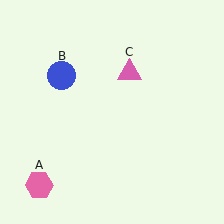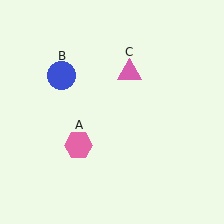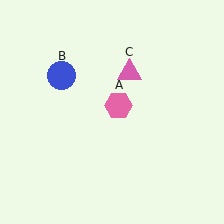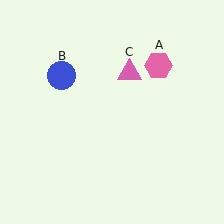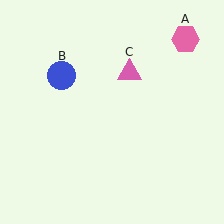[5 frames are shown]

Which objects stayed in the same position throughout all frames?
Blue circle (object B) and pink triangle (object C) remained stationary.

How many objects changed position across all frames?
1 object changed position: pink hexagon (object A).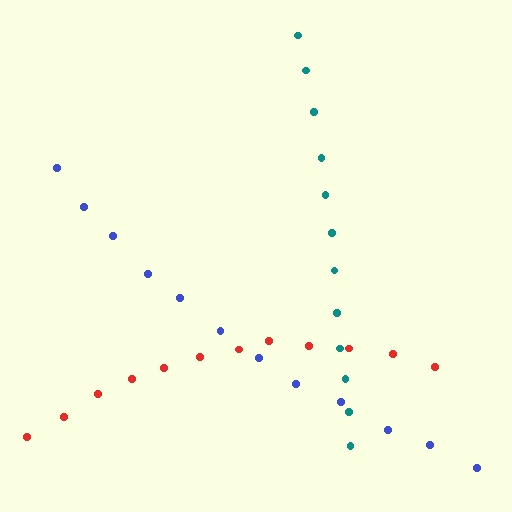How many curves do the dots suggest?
There are 3 distinct paths.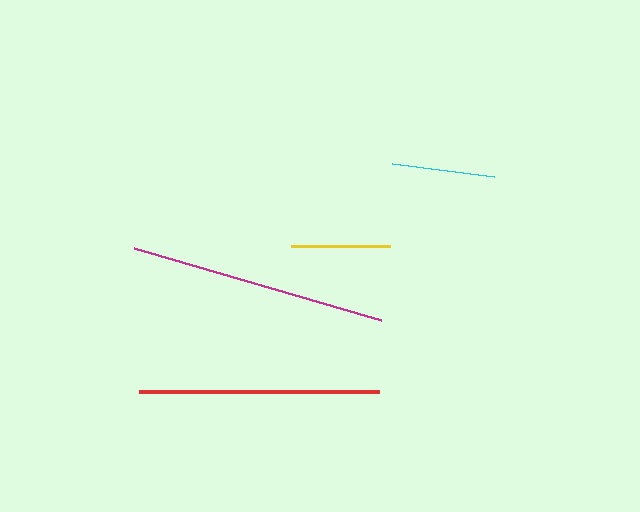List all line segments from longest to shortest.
From longest to shortest: magenta, red, cyan, yellow.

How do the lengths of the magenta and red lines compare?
The magenta and red lines are approximately the same length.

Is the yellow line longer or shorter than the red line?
The red line is longer than the yellow line.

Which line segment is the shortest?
The yellow line is the shortest at approximately 99 pixels.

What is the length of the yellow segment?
The yellow segment is approximately 99 pixels long.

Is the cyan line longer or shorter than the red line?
The red line is longer than the cyan line.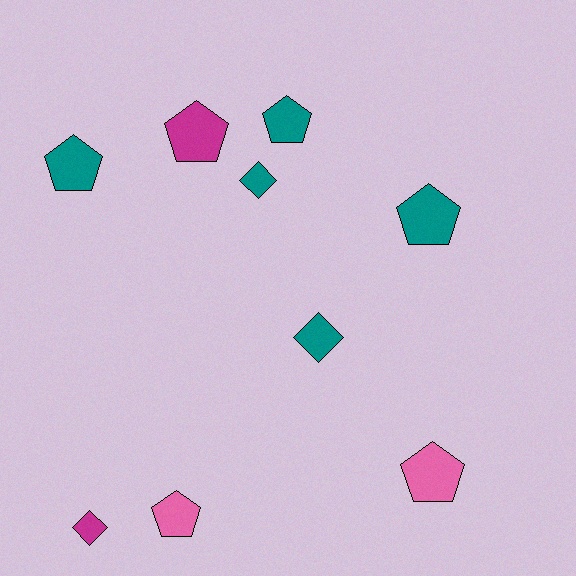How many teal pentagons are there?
There are 3 teal pentagons.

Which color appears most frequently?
Teal, with 5 objects.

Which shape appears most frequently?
Pentagon, with 6 objects.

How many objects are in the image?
There are 9 objects.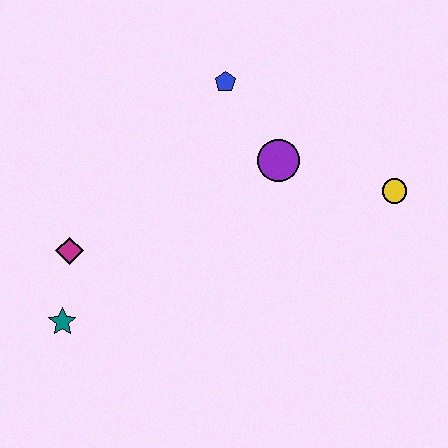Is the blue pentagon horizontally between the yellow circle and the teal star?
Yes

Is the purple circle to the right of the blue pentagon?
Yes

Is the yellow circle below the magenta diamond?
No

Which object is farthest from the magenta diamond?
The yellow circle is farthest from the magenta diamond.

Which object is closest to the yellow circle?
The purple circle is closest to the yellow circle.